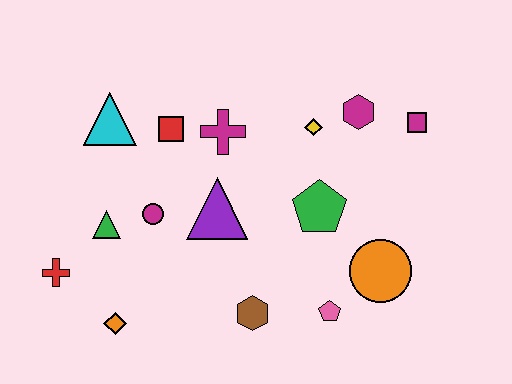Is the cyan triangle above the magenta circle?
Yes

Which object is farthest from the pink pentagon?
The cyan triangle is farthest from the pink pentagon.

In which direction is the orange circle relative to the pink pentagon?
The orange circle is to the right of the pink pentagon.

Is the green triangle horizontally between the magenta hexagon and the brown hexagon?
No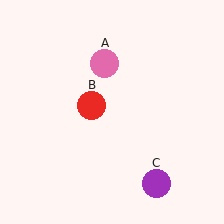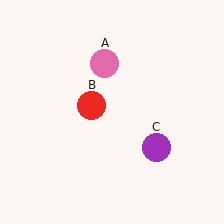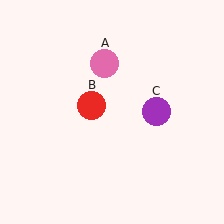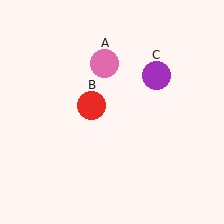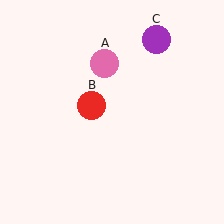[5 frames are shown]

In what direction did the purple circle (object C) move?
The purple circle (object C) moved up.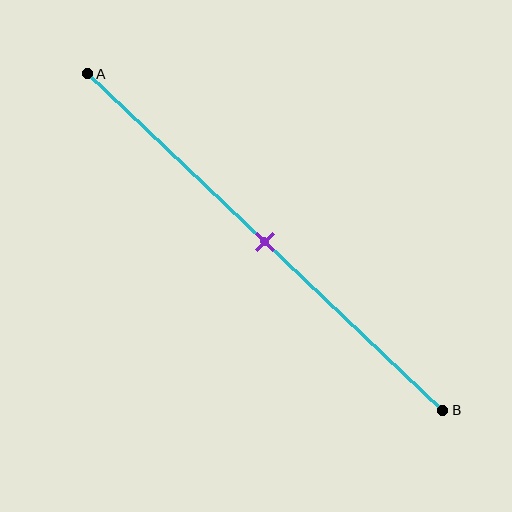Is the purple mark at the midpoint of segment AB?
Yes, the mark is approximately at the midpoint.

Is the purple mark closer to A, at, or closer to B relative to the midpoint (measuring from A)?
The purple mark is approximately at the midpoint of segment AB.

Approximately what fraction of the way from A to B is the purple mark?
The purple mark is approximately 50% of the way from A to B.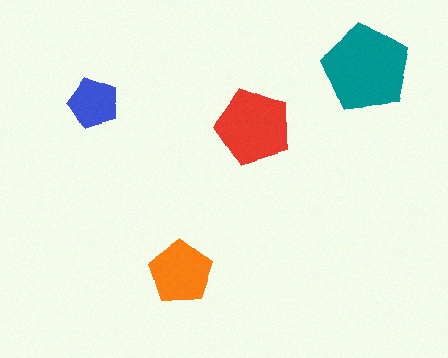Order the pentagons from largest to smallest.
the teal one, the red one, the orange one, the blue one.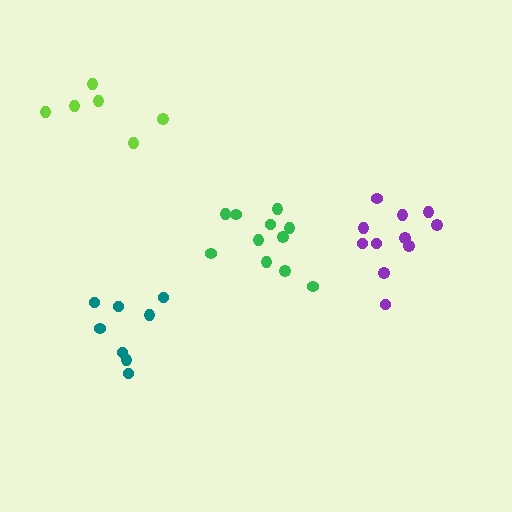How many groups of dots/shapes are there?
There are 4 groups.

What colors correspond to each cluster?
The clusters are colored: green, lime, purple, teal.